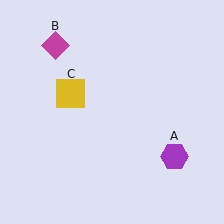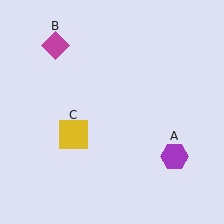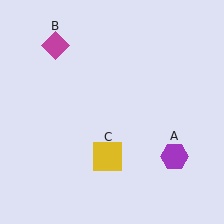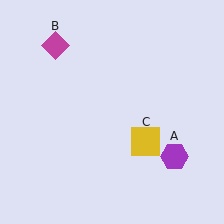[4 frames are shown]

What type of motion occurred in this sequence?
The yellow square (object C) rotated counterclockwise around the center of the scene.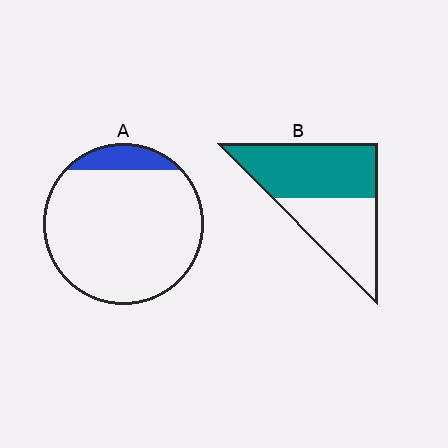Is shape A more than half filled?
No.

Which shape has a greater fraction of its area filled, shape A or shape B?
Shape B.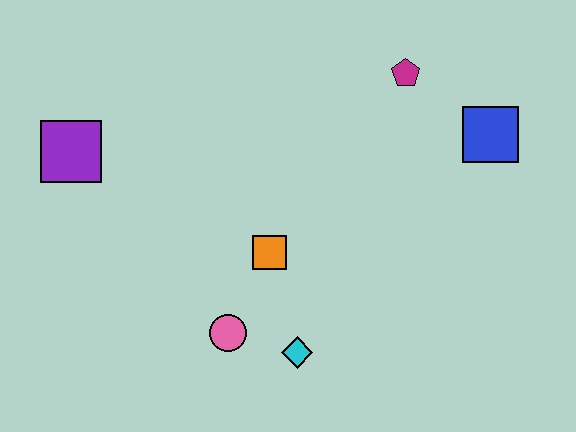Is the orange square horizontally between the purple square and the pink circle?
No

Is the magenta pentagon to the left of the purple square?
No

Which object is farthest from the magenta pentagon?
The purple square is farthest from the magenta pentagon.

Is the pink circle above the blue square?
No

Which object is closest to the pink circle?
The cyan diamond is closest to the pink circle.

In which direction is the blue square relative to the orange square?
The blue square is to the right of the orange square.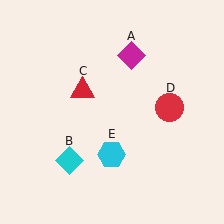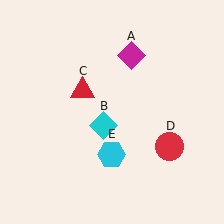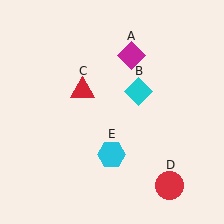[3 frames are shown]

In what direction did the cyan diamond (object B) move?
The cyan diamond (object B) moved up and to the right.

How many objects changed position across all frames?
2 objects changed position: cyan diamond (object B), red circle (object D).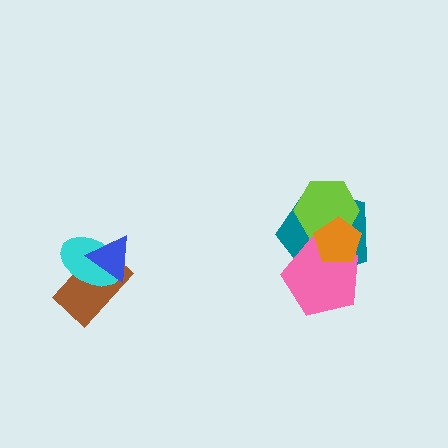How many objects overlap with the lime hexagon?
3 objects overlap with the lime hexagon.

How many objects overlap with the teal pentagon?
3 objects overlap with the teal pentagon.